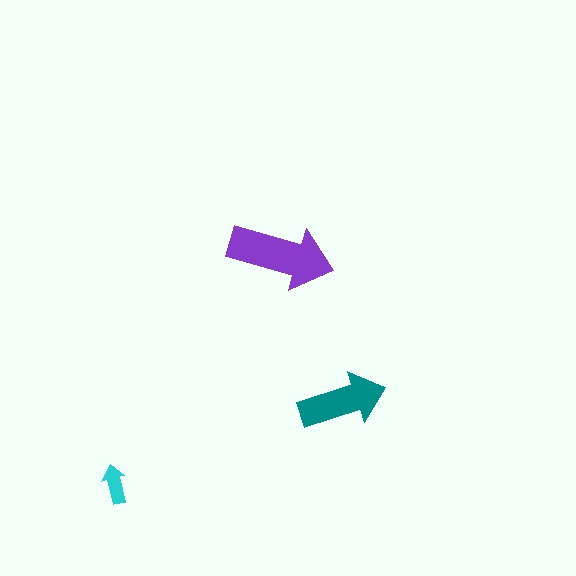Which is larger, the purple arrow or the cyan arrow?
The purple one.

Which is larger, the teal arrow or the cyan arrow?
The teal one.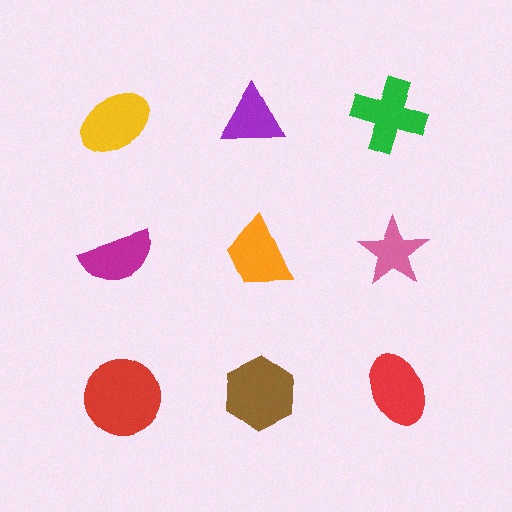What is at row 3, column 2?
A brown hexagon.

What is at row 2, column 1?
A magenta semicircle.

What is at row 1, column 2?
A purple triangle.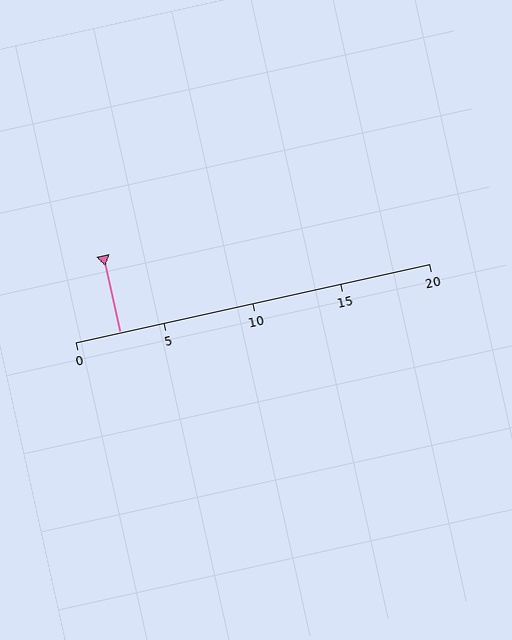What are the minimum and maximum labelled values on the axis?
The axis runs from 0 to 20.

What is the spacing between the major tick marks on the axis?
The major ticks are spaced 5 apart.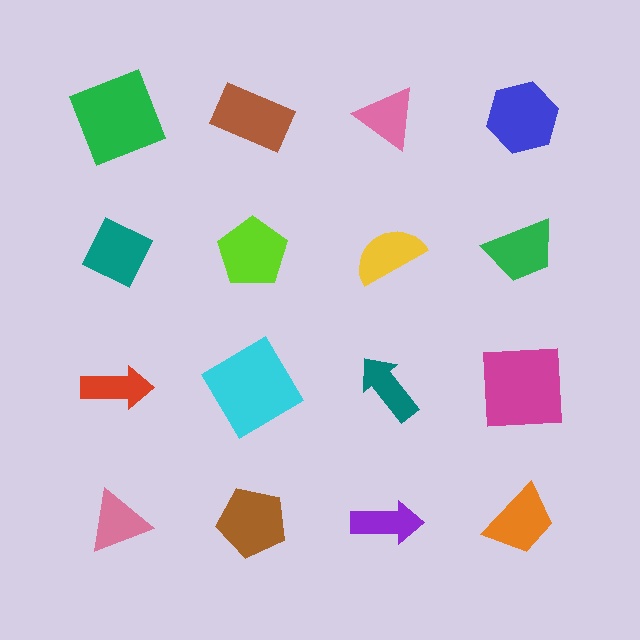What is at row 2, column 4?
A green trapezoid.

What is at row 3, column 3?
A teal arrow.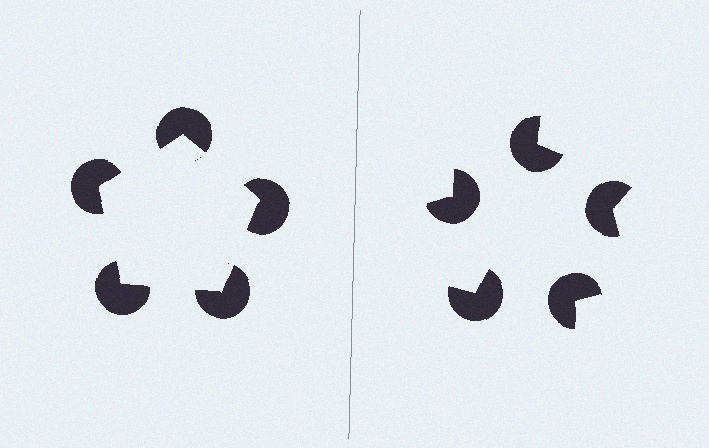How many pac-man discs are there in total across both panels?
10 — 5 on each side.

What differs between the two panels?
The pac-man discs are positioned identically on both sides; only the wedge orientations differ. On the left they align to a pentagon; on the right they are misaligned.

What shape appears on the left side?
An illusory pentagon.